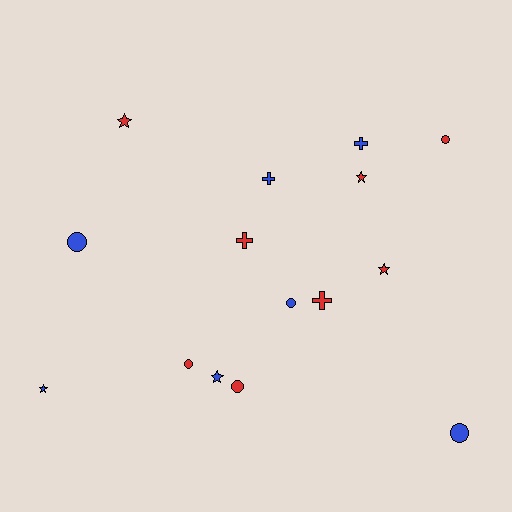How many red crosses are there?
There are 2 red crosses.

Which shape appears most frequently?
Circle, with 6 objects.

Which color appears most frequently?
Red, with 8 objects.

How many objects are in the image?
There are 15 objects.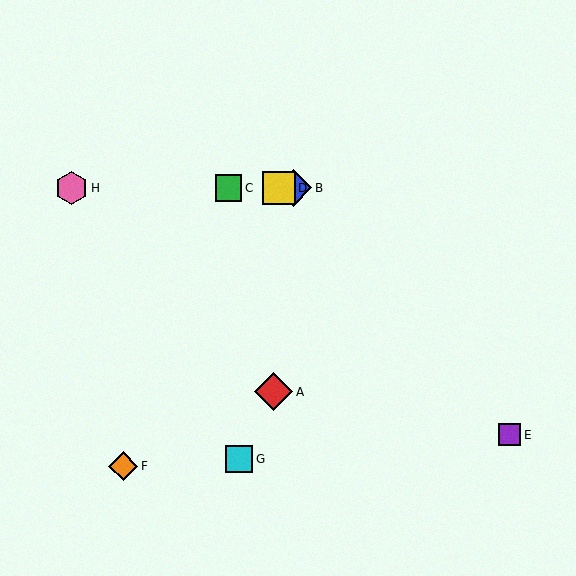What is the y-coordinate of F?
Object F is at y≈466.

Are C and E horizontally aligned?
No, C is at y≈188 and E is at y≈435.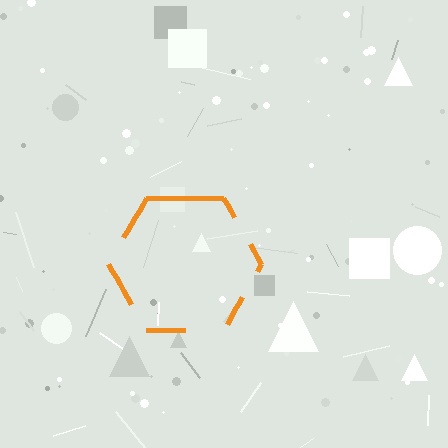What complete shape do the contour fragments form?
The contour fragments form a hexagon.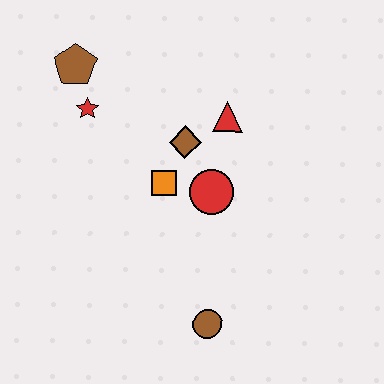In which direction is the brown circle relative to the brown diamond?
The brown circle is below the brown diamond.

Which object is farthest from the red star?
The brown circle is farthest from the red star.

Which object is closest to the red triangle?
The brown diamond is closest to the red triangle.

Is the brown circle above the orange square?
No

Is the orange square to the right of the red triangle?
No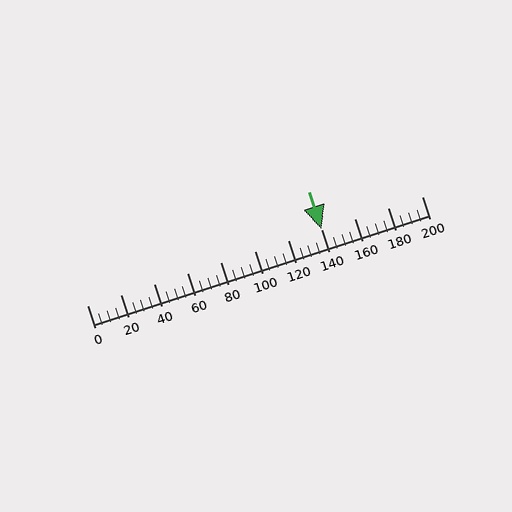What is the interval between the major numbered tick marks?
The major tick marks are spaced 20 units apart.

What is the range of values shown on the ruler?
The ruler shows values from 0 to 200.